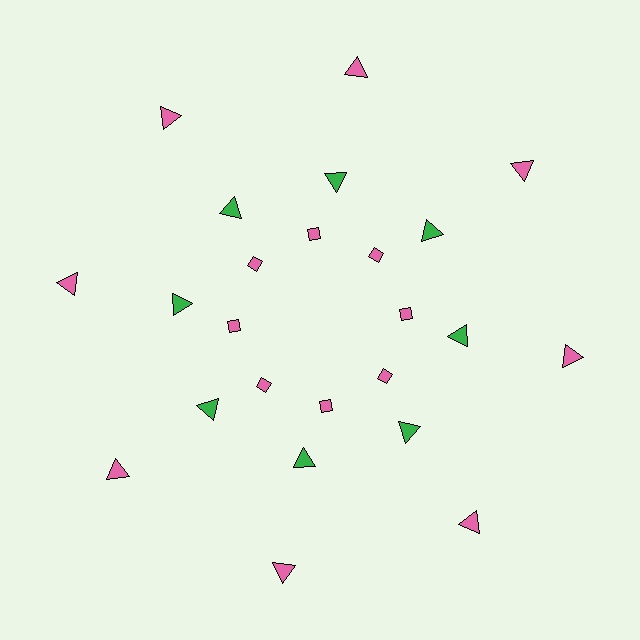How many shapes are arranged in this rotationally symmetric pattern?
There are 24 shapes, arranged in 8 groups of 3.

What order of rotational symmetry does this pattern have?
This pattern has 8-fold rotational symmetry.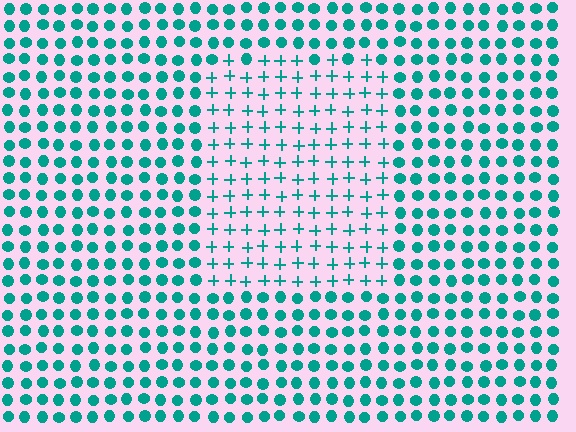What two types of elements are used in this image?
The image uses plus signs inside the rectangle region and circles outside it.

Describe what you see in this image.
The image is filled with small teal elements arranged in a uniform grid. A rectangle-shaped region contains plus signs, while the surrounding area contains circles. The boundary is defined purely by the change in element shape.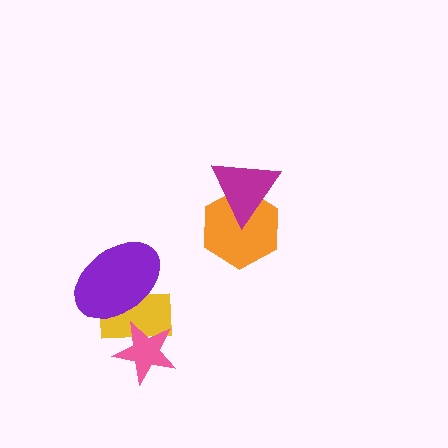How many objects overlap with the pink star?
1 object overlaps with the pink star.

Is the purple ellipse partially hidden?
No, no other shape covers it.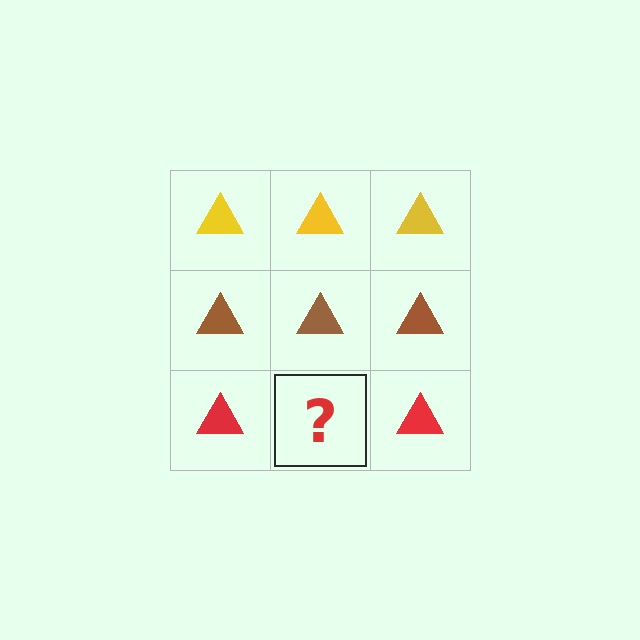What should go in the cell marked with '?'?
The missing cell should contain a red triangle.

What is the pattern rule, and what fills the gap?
The rule is that each row has a consistent color. The gap should be filled with a red triangle.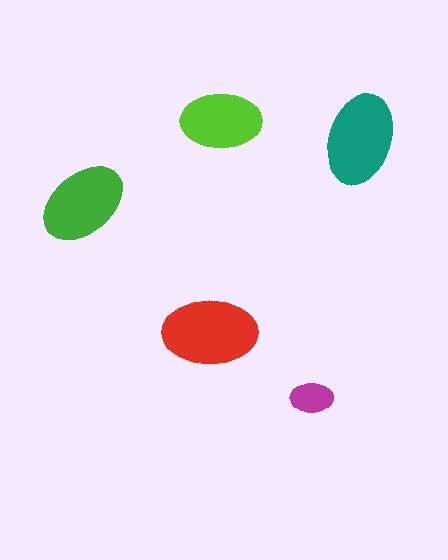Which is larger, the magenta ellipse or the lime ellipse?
The lime one.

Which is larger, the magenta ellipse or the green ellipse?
The green one.